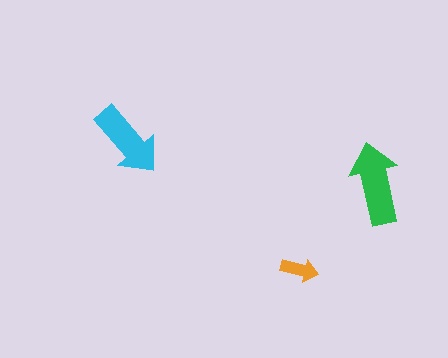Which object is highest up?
The cyan arrow is topmost.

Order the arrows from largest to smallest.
the green one, the cyan one, the orange one.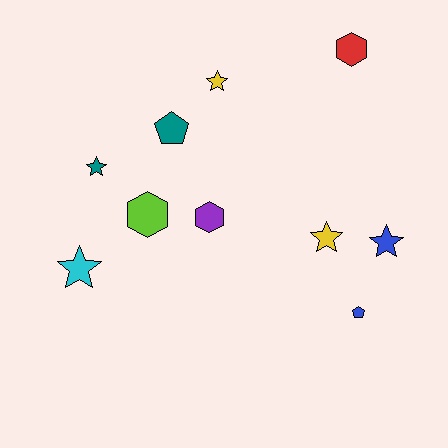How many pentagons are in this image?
There are 2 pentagons.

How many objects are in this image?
There are 10 objects.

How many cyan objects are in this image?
There is 1 cyan object.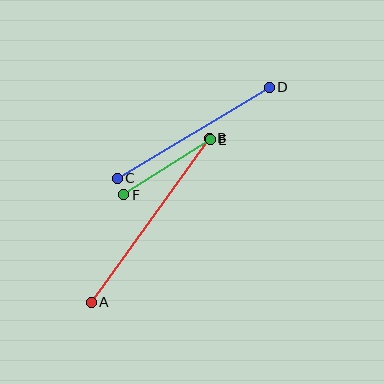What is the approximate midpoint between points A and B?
The midpoint is at approximately (150, 220) pixels.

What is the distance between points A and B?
The distance is approximately 202 pixels.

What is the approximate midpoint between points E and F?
The midpoint is at approximately (167, 167) pixels.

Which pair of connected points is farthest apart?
Points A and B are farthest apart.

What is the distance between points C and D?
The distance is approximately 177 pixels.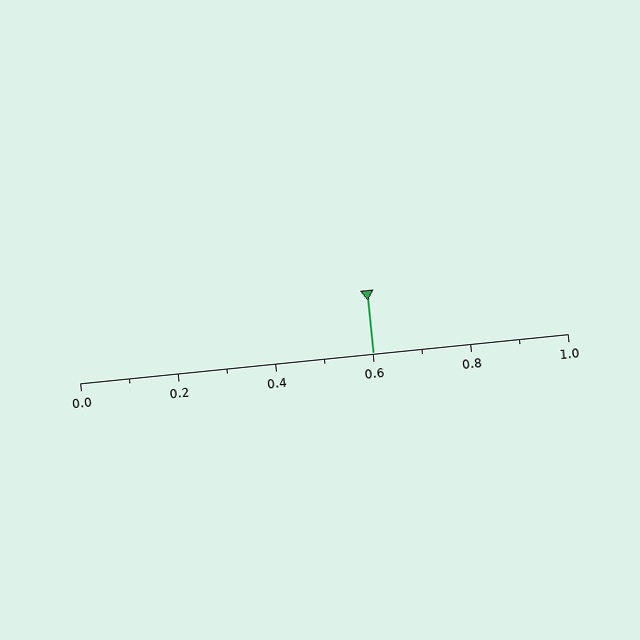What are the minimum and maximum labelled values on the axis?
The axis runs from 0.0 to 1.0.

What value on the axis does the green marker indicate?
The marker indicates approximately 0.6.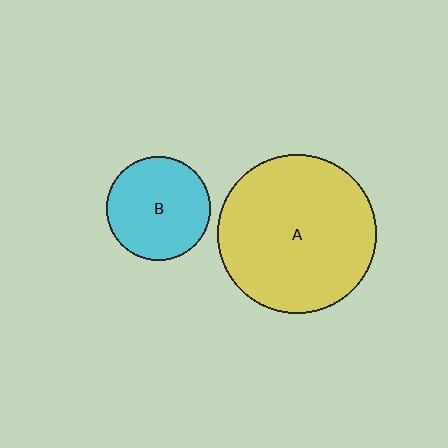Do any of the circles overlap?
No, none of the circles overlap.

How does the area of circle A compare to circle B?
Approximately 2.3 times.